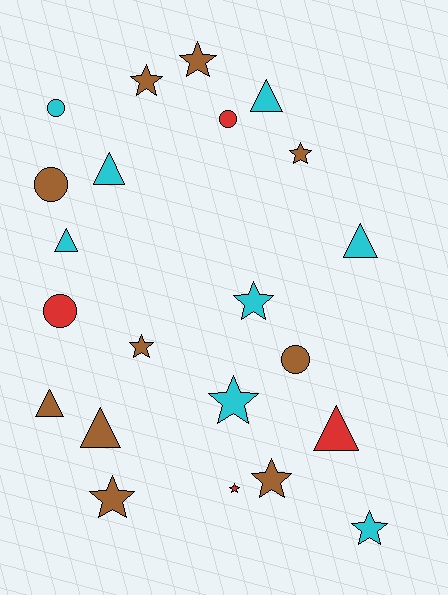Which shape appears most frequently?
Star, with 10 objects.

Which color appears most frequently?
Brown, with 10 objects.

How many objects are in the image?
There are 22 objects.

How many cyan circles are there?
There is 1 cyan circle.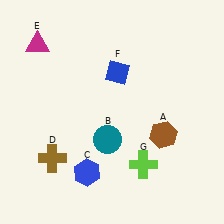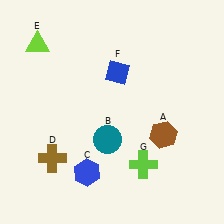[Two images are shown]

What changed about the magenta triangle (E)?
In Image 1, E is magenta. In Image 2, it changed to lime.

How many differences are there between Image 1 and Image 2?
There is 1 difference between the two images.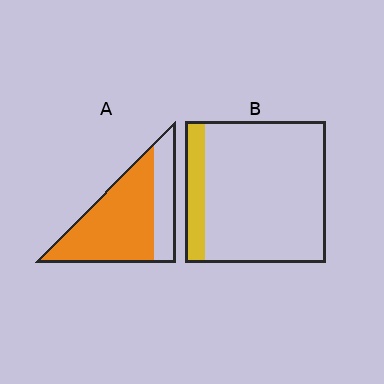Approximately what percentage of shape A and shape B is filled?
A is approximately 70% and B is approximately 15%.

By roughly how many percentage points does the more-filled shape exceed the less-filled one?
By roughly 55 percentage points (A over B).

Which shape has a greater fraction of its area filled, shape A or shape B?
Shape A.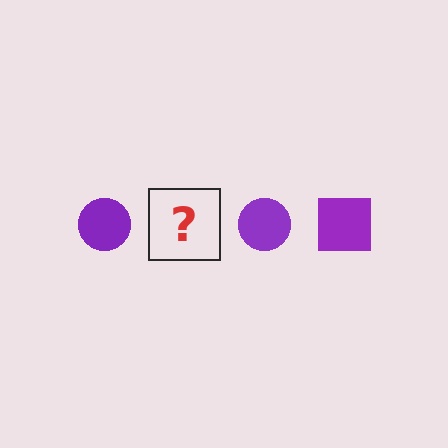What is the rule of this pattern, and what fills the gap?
The rule is that the pattern cycles through circle, square shapes in purple. The gap should be filled with a purple square.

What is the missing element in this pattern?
The missing element is a purple square.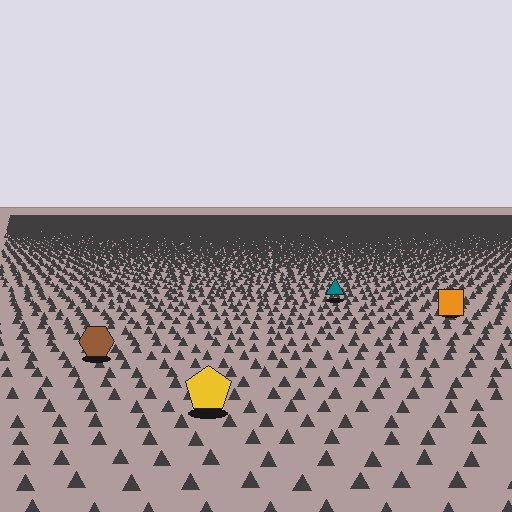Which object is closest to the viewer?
The yellow pentagon is closest. The texture marks near it are larger and more spread out.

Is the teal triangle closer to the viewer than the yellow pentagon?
No. The yellow pentagon is closer — you can tell from the texture gradient: the ground texture is coarser near it.